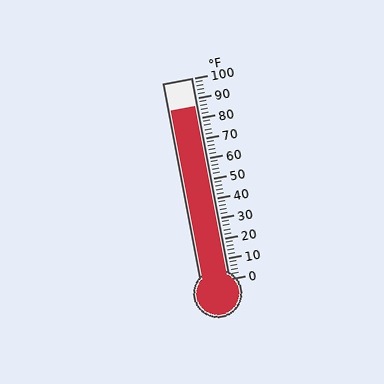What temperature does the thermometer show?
The thermometer shows approximately 86°F.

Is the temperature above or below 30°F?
The temperature is above 30°F.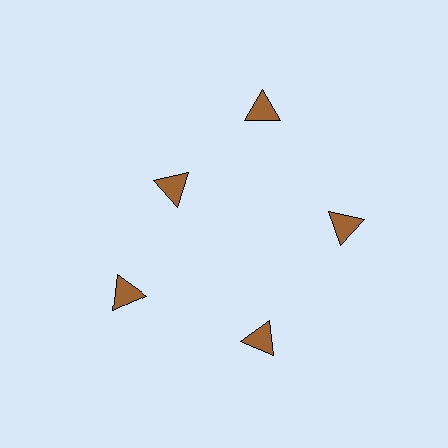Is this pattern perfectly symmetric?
No. The 5 brown triangles are arranged in a ring, but one element near the 10 o'clock position is pulled inward toward the center, breaking the 5-fold rotational symmetry.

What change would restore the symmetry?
The symmetry would be restored by moving it outward, back onto the ring so that all 5 triangles sit at equal angles and equal distance from the center.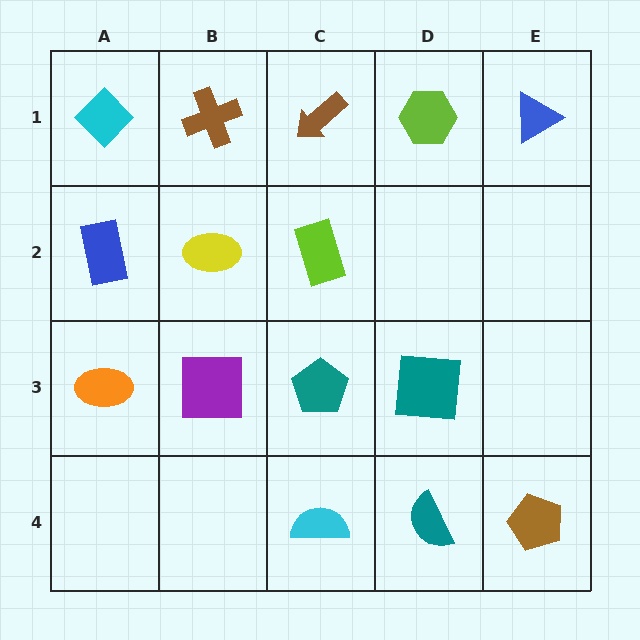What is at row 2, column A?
A blue rectangle.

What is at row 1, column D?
A lime hexagon.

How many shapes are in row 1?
5 shapes.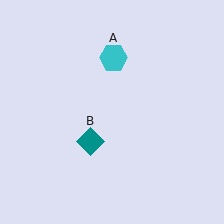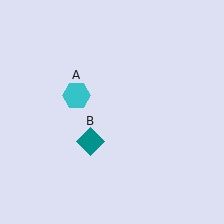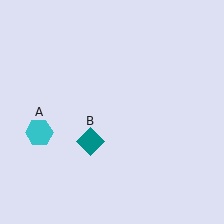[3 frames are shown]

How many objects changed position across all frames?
1 object changed position: cyan hexagon (object A).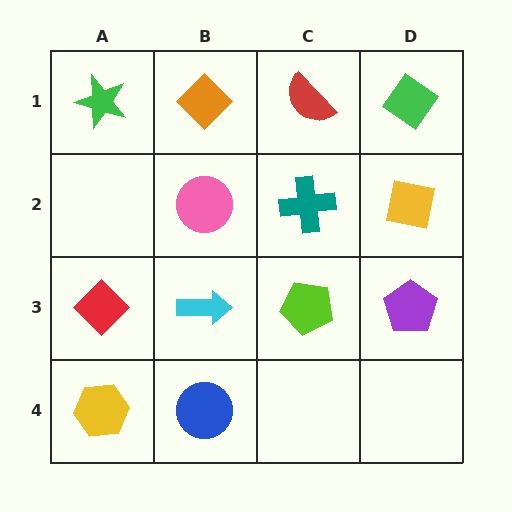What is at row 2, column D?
A yellow square.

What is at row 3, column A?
A red diamond.